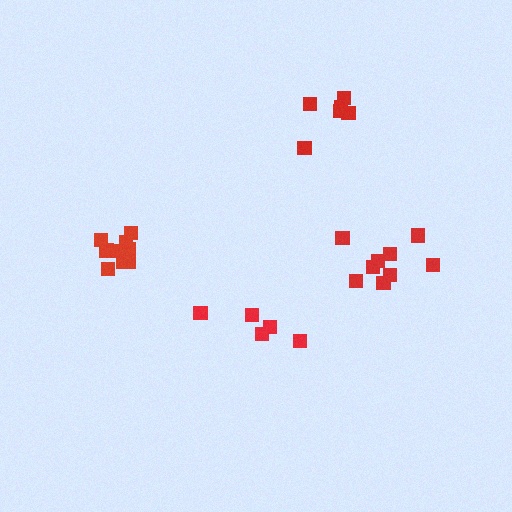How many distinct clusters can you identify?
There are 4 distinct clusters.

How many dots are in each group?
Group 1: 9 dots, Group 2: 11 dots, Group 3: 5 dots, Group 4: 6 dots (31 total).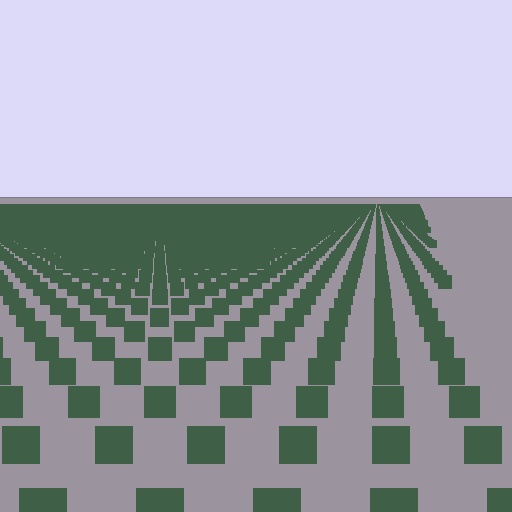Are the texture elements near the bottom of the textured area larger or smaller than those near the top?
Larger. Near the bottom, elements are closer to the viewer and appear at a bigger on-screen size.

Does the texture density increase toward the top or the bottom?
Density increases toward the top.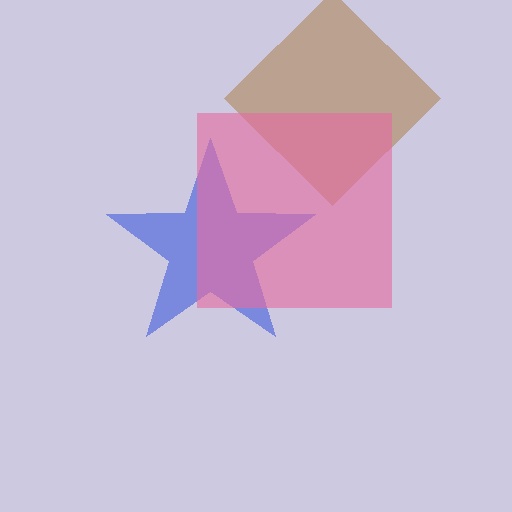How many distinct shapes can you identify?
There are 3 distinct shapes: a brown diamond, a blue star, a pink square.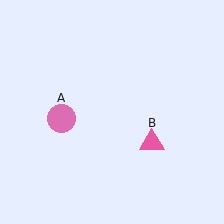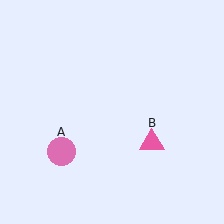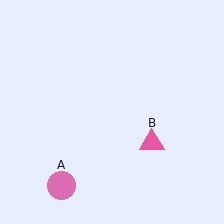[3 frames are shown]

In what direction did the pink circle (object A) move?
The pink circle (object A) moved down.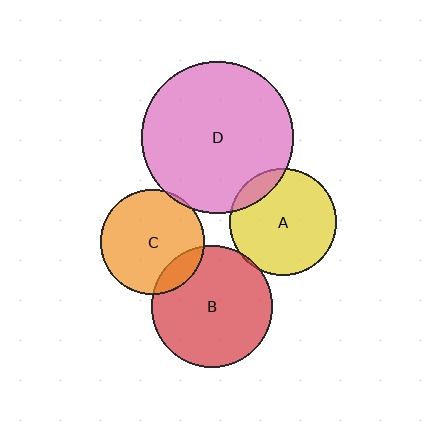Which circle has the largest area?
Circle D (pink).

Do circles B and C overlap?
Yes.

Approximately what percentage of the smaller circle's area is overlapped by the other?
Approximately 15%.